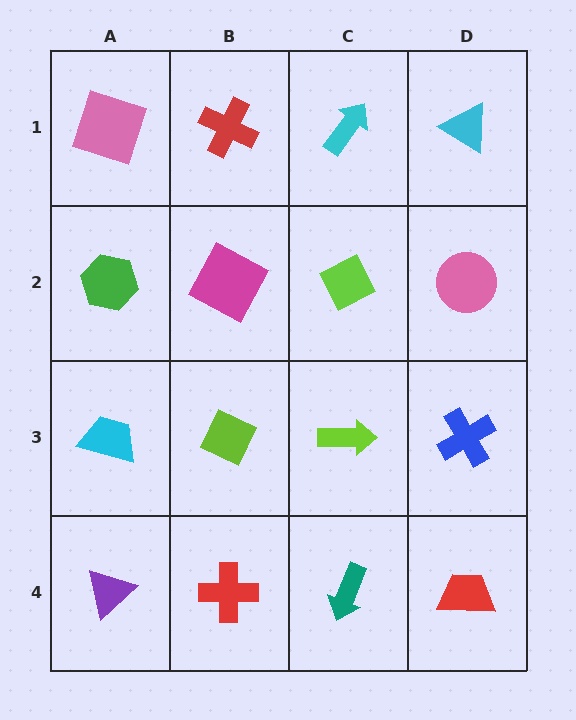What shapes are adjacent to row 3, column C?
A lime diamond (row 2, column C), a teal arrow (row 4, column C), a lime diamond (row 3, column B), a blue cross (row 3, column D).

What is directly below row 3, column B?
A red cross.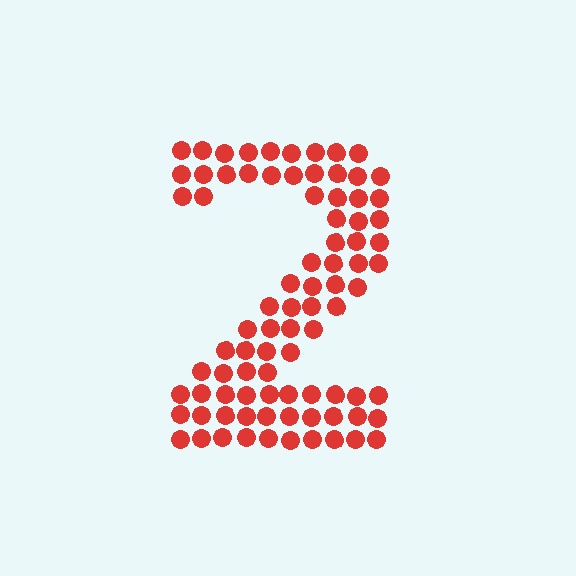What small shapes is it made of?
It is made of small circles.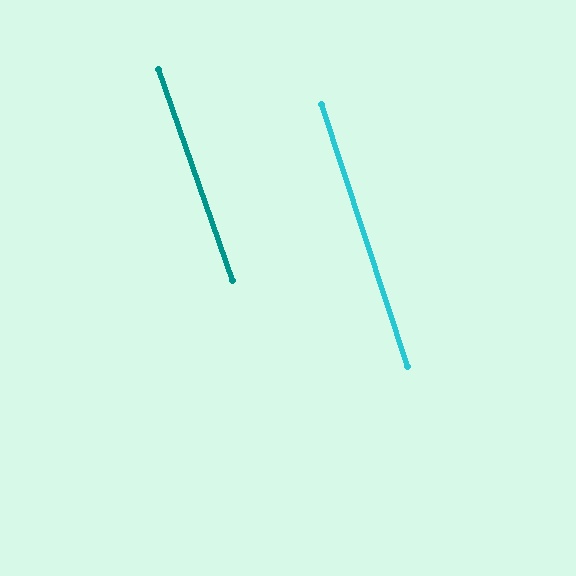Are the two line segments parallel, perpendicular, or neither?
Parallel — their directions differ by only 1.1°.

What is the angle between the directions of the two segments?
Approximately 1 degree.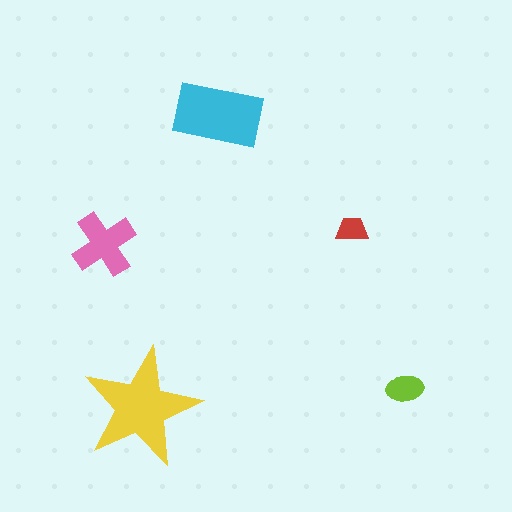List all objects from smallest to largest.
The red trapezoid, the lime ellipse, the pink cross, the cyan rectangle, the yellow star.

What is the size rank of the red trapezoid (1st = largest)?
5th.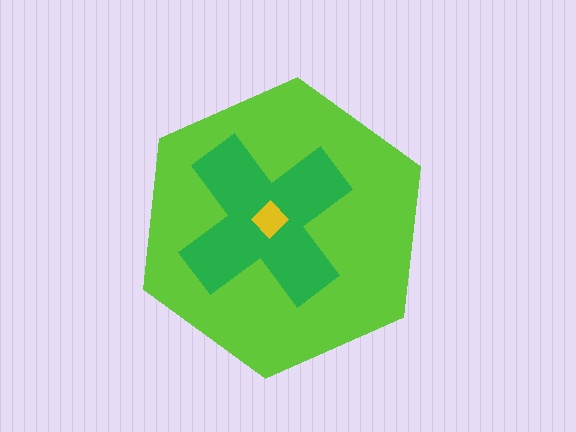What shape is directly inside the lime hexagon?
The green cross.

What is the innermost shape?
The yellow diamond.